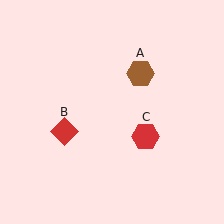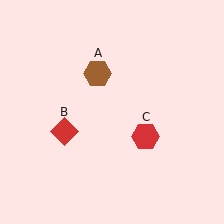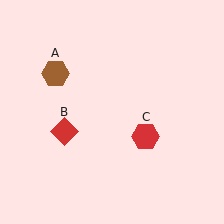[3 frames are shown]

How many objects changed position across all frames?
1 object changed position: brown hexagon (object A).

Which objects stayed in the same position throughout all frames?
Red diamond (object B) and red hexagon (object C) remained stationary.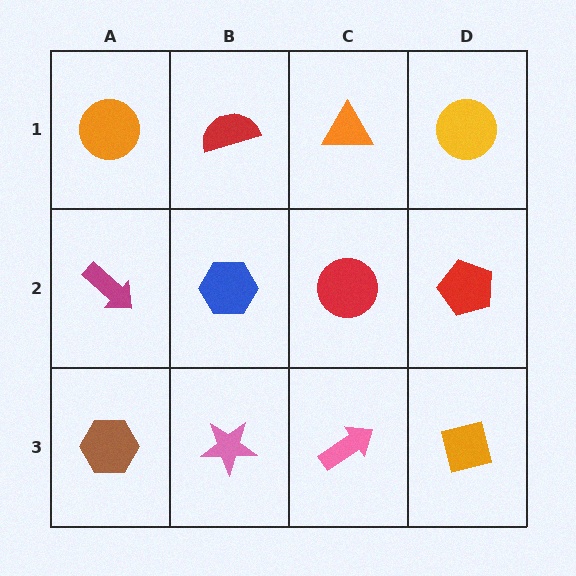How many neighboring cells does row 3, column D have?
2.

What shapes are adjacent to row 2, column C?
An orange triangle (row 1, column C), a pink arrow (row 3, column C), a blue hexagon (row 2, column B), a red pentagon (row 2, column D).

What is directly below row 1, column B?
A blue hexagon.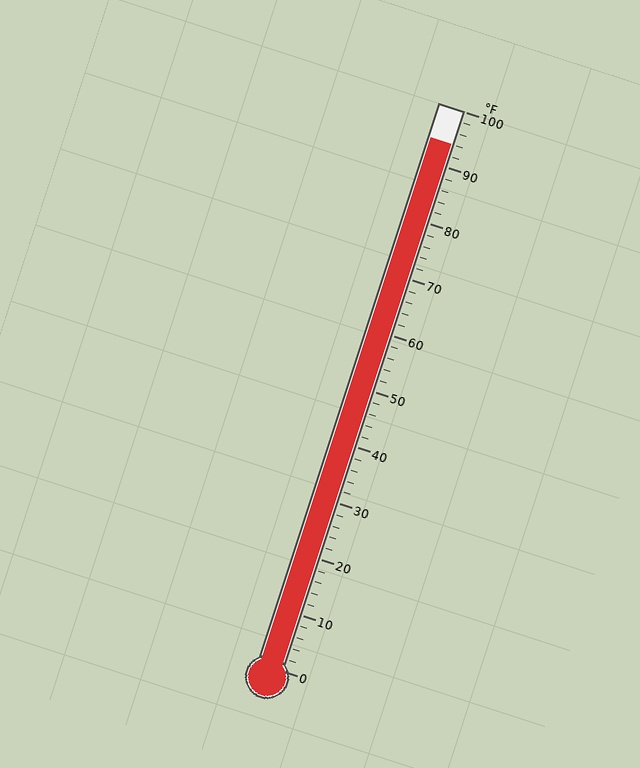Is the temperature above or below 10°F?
The temperature is above 10°F.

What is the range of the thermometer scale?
The thermometer scale ranges from 0°F to 100°F.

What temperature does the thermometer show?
The thermometer shows approximately 94°F.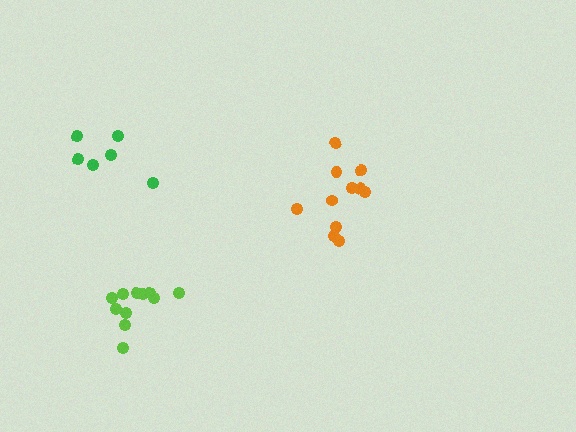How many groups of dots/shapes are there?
There are 3 groups.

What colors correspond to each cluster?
The clusters are colored: orange, lime, green.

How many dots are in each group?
Group 1: 11 dots, Group 2: 11 dots, Group 3: 6 dots (28 total).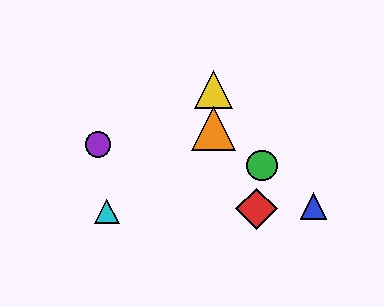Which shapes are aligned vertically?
The yellow triangle, the orange triangle are aligned vertically.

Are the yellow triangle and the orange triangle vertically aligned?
Yes, both are at x≈214.